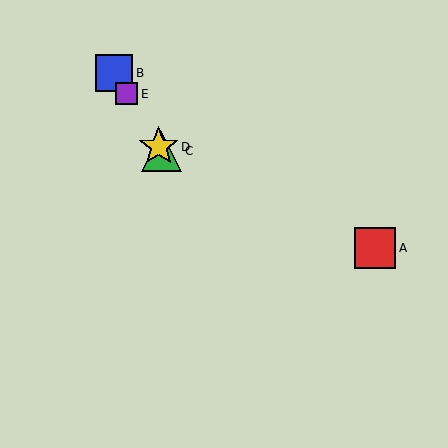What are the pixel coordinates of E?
Object E is at (127, 94).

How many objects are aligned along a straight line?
4 objects (B, C, D, E) are aligned along a straight line.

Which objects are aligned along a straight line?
Objects B, C, D, E are aligned along a straight line.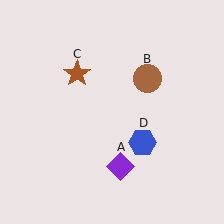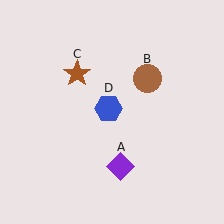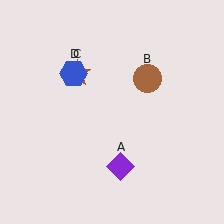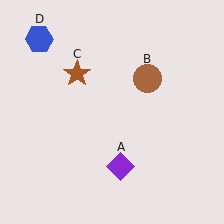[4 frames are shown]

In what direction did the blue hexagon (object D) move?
The blue hexagon (object D) moved up and to the left.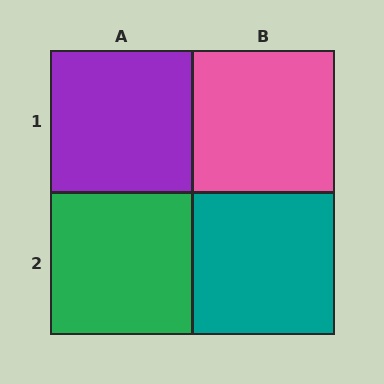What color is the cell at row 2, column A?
Green.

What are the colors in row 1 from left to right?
Purple, pink.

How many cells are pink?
1 cell is pink.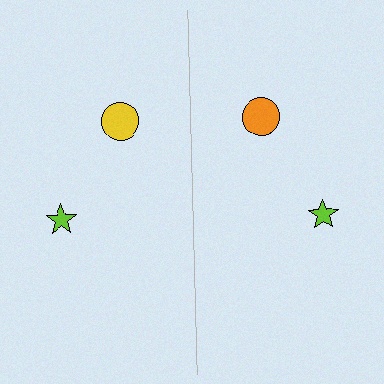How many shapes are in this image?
There are 4 shapes in this image.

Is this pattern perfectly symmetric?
No, the pattern is not perfectly symmetric. The orange circle on the right side breaks the symmetry — its mirror counterpart is yellow.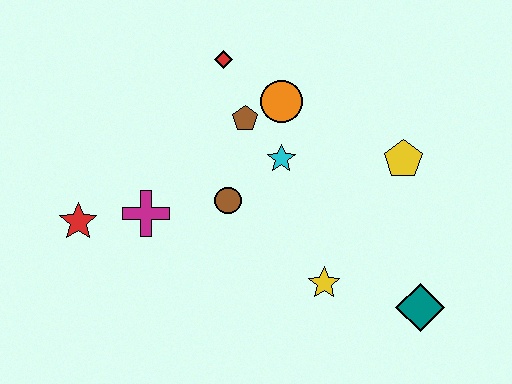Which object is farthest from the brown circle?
The teal diamond is farthest from the brown circle.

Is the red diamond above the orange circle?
Yes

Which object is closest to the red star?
The magenta cross is closest to the red star.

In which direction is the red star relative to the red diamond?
The red star is below the red diamond.